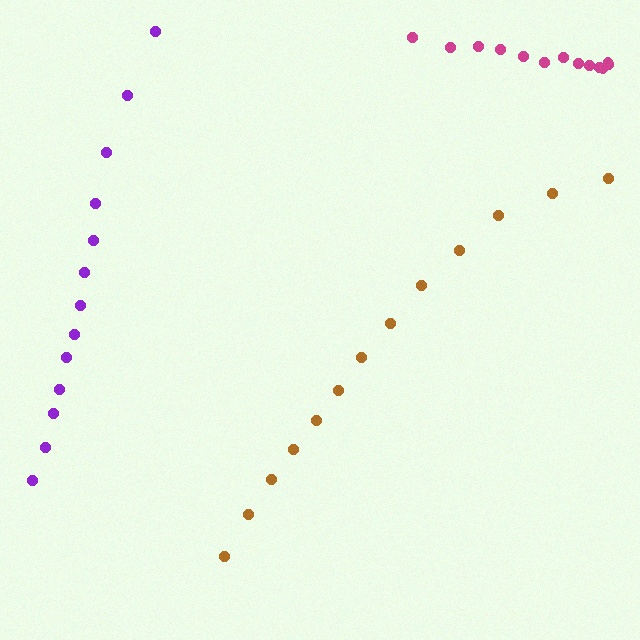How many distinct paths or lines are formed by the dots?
There are 3 distinct paths.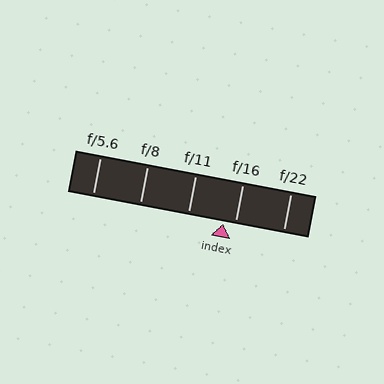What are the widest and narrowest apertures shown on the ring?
The widest aperture shown is f/5.6 and the narrowest is f/22.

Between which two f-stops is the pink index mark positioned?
The index mark is between f/11 and f/16.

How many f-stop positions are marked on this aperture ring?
There are 5 f-stop positions marked.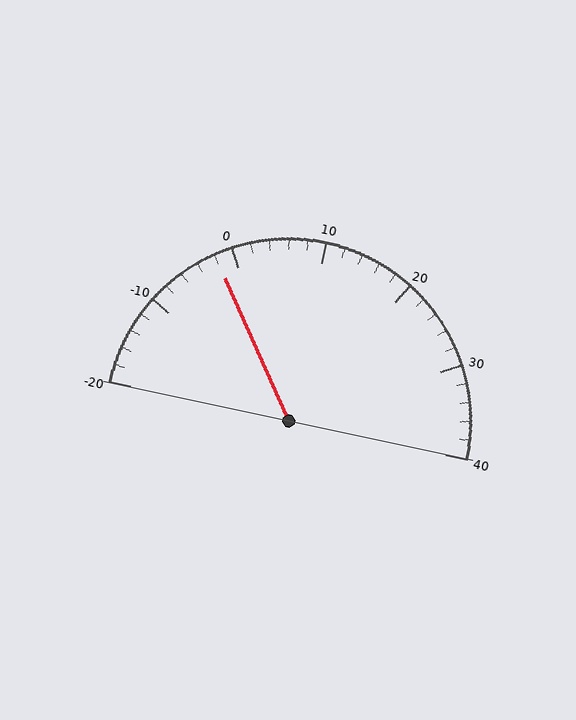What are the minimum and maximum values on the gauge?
The gauge ranges from -20 to 40.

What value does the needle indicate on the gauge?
The needle indicates approximately -2.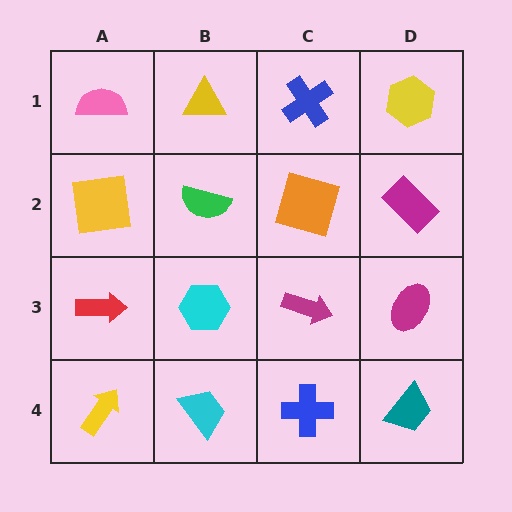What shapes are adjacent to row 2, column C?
A blue cross (row 1, column C), a magenta arrow (row 3, column C), a green semicircle (row 2, column B), a magenta rectangle (row 2, column D).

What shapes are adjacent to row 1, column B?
A green semicircle (row 2, column B), a pink semicircle (row 1, column A), a blue cross (row 1, column C).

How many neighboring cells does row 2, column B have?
4.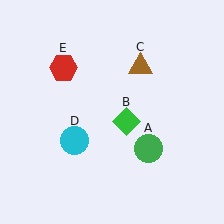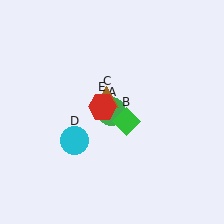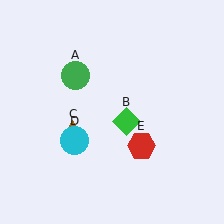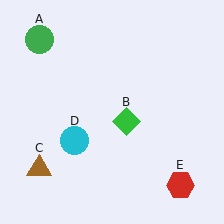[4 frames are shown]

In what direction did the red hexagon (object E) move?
The red hexagon (object E) moved down and to the right.